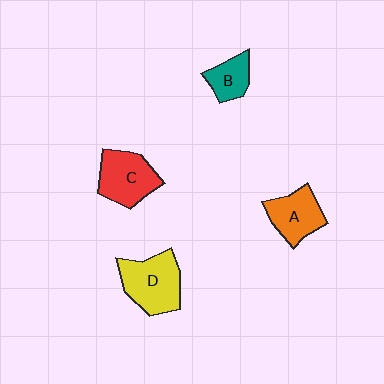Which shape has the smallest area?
Shape B (teal).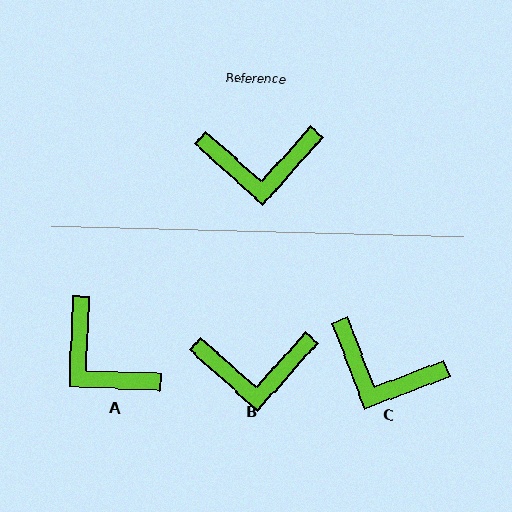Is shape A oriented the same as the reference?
No, it is off by about 50 degrees.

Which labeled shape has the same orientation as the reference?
B.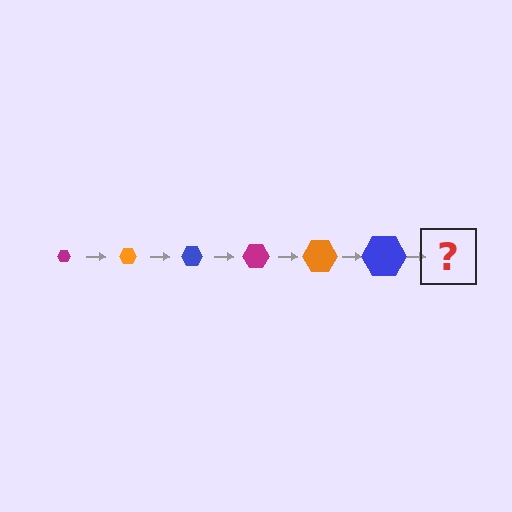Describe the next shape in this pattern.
It should be a magenta hexagon, larger than the previous one.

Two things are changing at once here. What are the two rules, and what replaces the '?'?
The two rules are that the hexagon grows larger each step and the color cycles through magenta, orange, and blue. The '?' should be a magenta hexagon, larger than the previous one.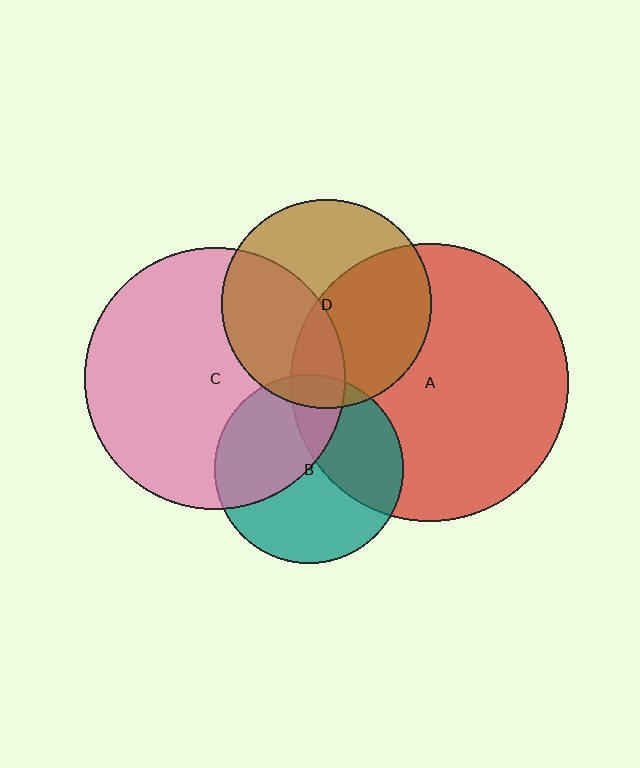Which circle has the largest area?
Circle A (red).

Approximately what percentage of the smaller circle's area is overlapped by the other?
Approximately 10%.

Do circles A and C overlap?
Yes.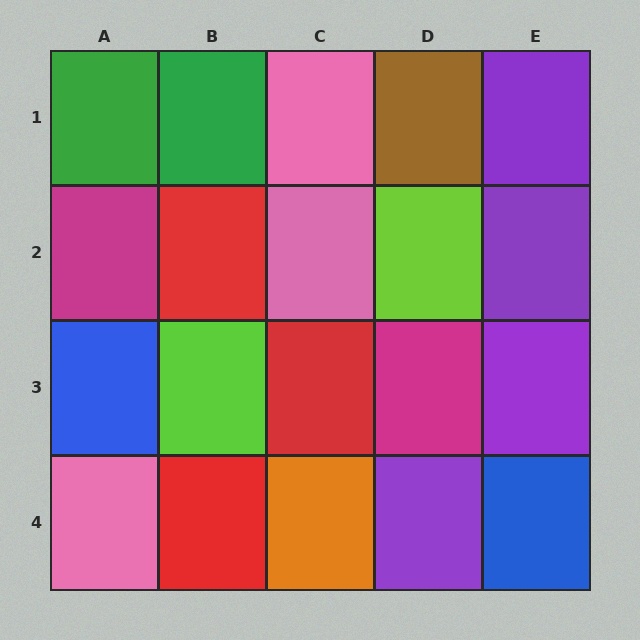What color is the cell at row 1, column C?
Pink.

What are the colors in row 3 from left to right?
Blue, lime, red, magenta, purple.